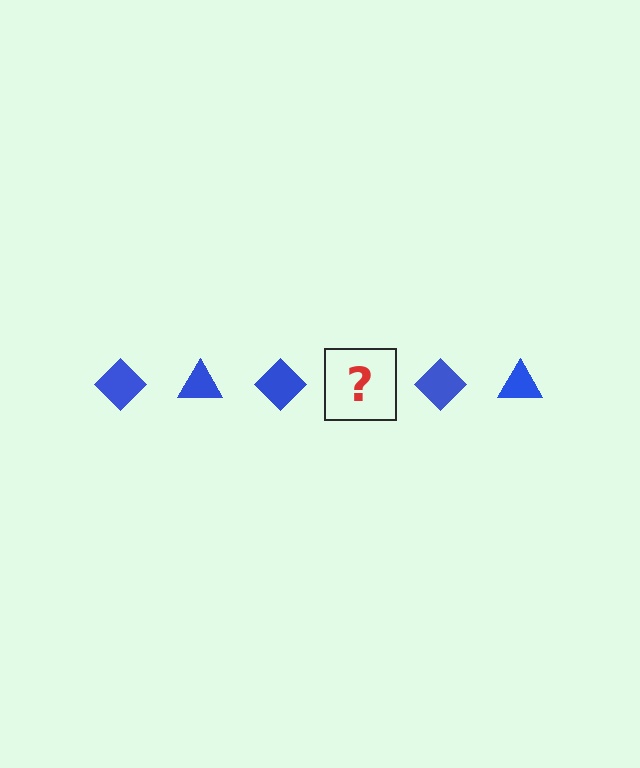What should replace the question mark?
The question mark should be replaced with a blue triangle.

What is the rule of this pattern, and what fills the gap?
The rule is that the pattern cycles through diamond, triangle shapes in blue. The gap should be filled with a blue triangle.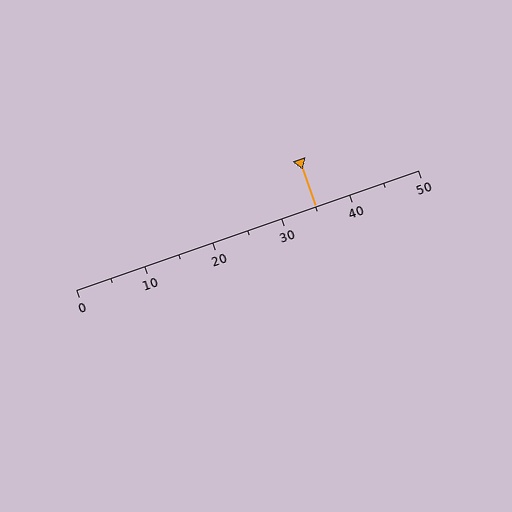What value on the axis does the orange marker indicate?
The marker indicates approximately 35.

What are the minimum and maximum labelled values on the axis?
The axis runs from 0 to 50.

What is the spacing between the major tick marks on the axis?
The major ticks are spaced 10 apart.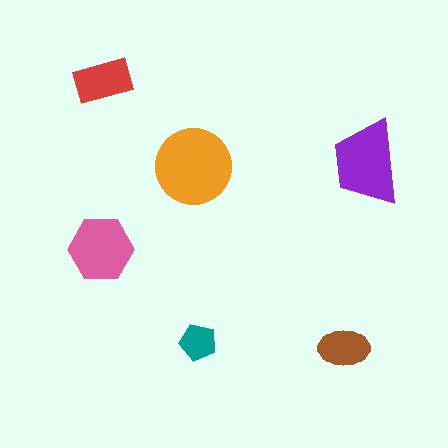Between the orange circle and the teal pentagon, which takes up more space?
The orange circle.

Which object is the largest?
The orange circle.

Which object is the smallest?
The teal pentagon.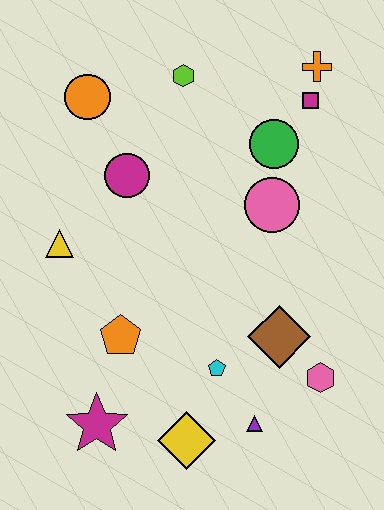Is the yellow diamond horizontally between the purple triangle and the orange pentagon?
Yes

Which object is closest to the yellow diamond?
The purple triangle is closest to the yellow diamond.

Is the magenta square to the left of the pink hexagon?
Yes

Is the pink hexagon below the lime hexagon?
Yes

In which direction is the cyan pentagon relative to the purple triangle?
The cyan pentagon is above the purple triangle.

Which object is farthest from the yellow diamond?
The orange cross is farthest from the yellow diamond.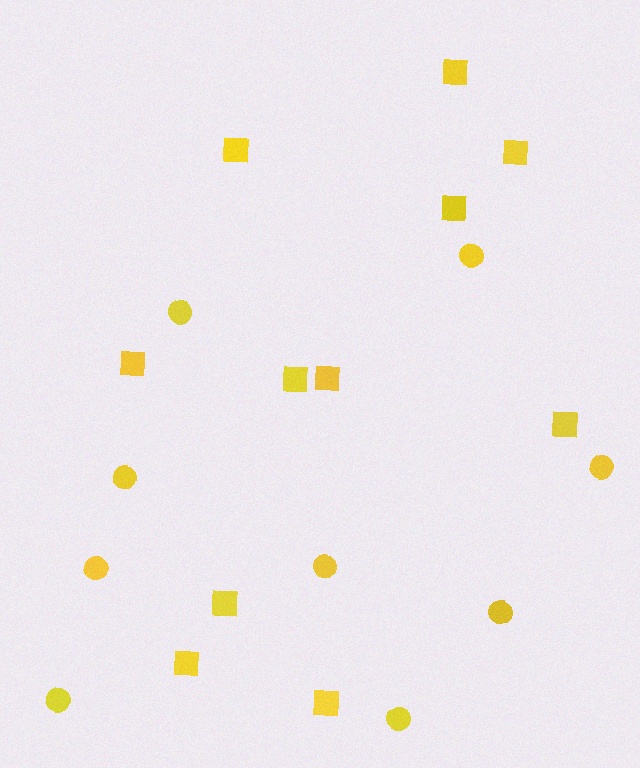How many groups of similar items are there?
There are 2 groups: one group of circles (9) and one group of squares (11).